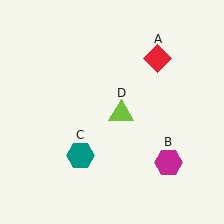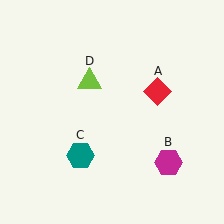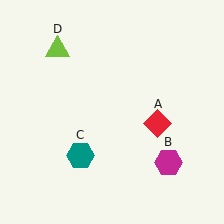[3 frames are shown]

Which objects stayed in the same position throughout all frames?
Magenta hexagon (object B) and teal hexagon (object C) remained stationary.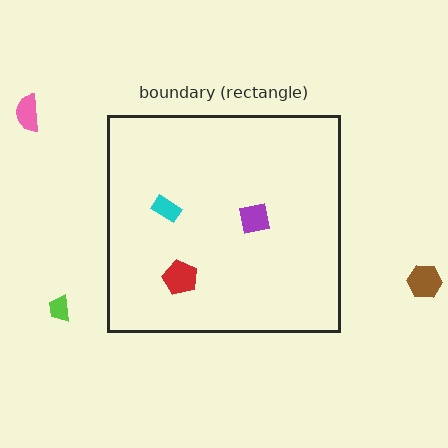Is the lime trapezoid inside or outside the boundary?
Outside.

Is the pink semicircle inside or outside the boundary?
Outside.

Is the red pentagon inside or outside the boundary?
Inside.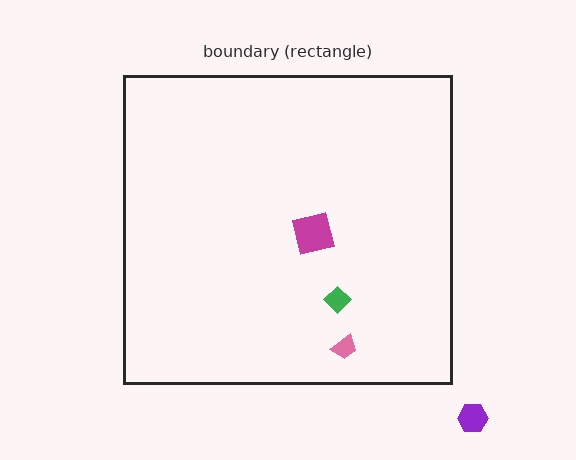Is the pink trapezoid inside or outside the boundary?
Inside.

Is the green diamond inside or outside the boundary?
Inside.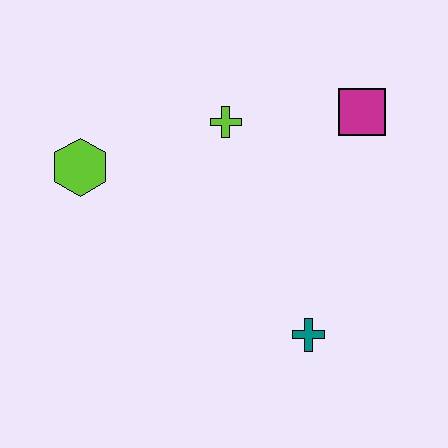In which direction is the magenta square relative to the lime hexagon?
The magenta square is to the right of the lime hexagon.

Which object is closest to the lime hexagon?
The lime cross is closest to the lime hexagon.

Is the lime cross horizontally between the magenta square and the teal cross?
No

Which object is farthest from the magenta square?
The lime hexagon is farthest from the magenta square.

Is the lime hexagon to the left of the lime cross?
Yes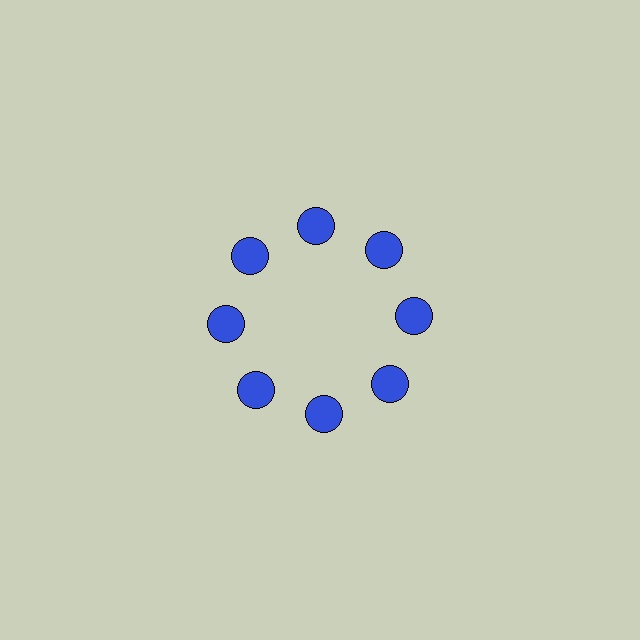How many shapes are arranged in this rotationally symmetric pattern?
There are 8 shapes, arranged in 8 groups of 1.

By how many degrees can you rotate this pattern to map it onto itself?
The pattern maps onto itself every 45 degrees of rotation.